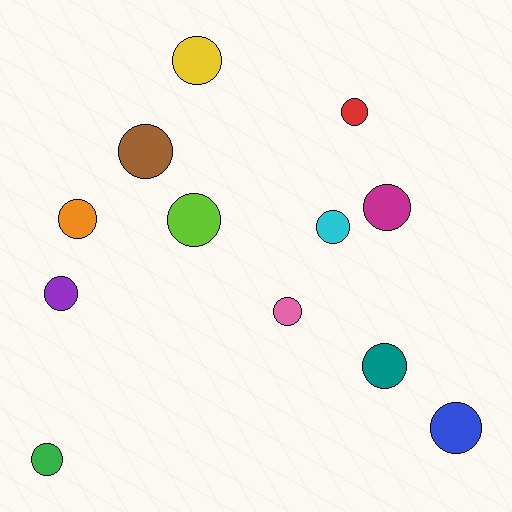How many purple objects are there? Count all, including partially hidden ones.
There is 1 purple object.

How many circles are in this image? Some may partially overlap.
There are 12 circles.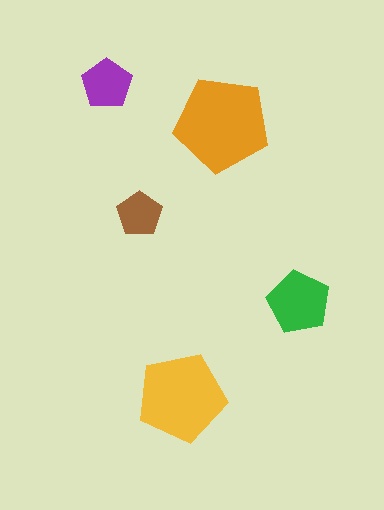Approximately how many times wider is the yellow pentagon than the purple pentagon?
About 2 times wider.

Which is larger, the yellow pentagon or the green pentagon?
The yellow one.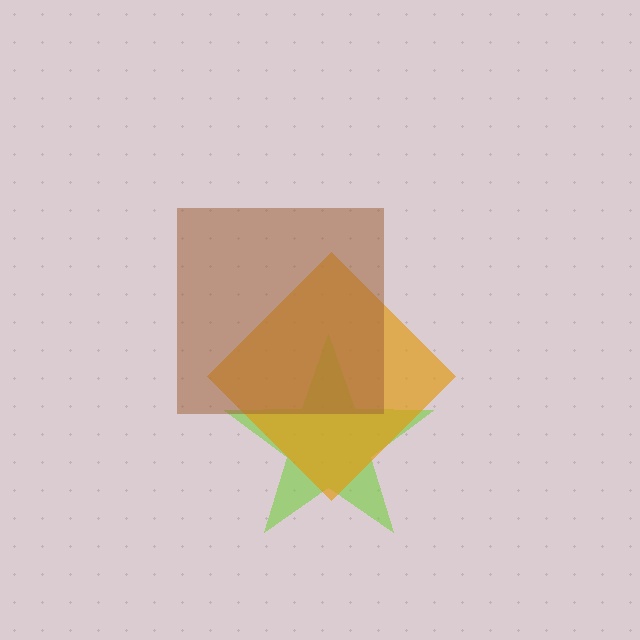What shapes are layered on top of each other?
The layered shapes are: a lime star, an orange diamond, a brown square.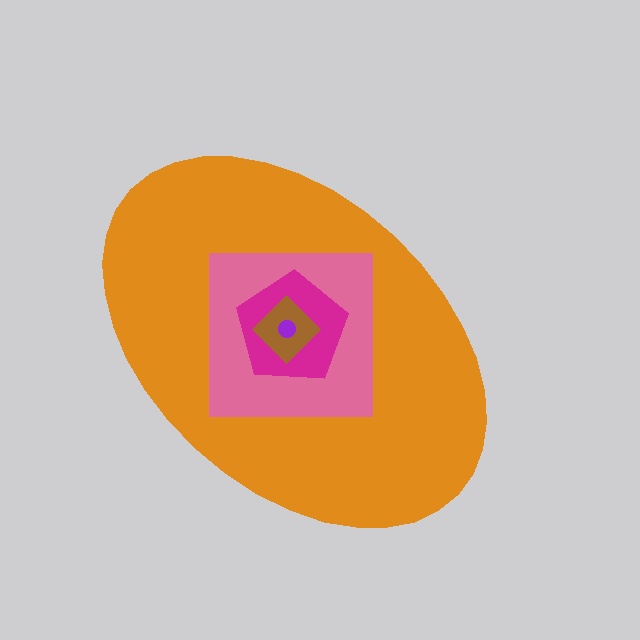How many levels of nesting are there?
5.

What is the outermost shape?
The orange ellipse.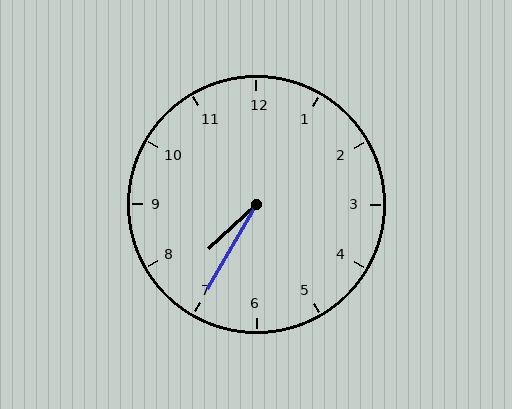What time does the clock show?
7:35.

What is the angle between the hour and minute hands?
Approximately 18 degrees.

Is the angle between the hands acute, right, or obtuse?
It is acute.